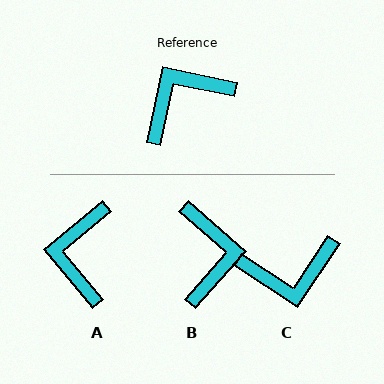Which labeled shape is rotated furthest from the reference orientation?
C, about 158 degrees away.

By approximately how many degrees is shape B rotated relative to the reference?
Approximately 120 degrees clockwise.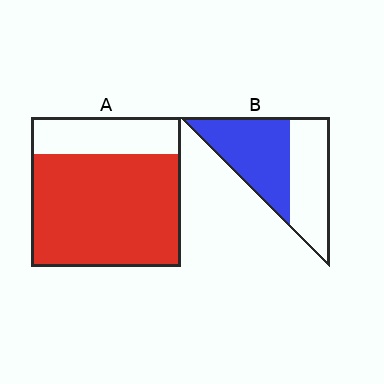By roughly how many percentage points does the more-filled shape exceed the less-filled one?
By roughly 20 percentage points (A over B).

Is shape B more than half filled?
Roughly half.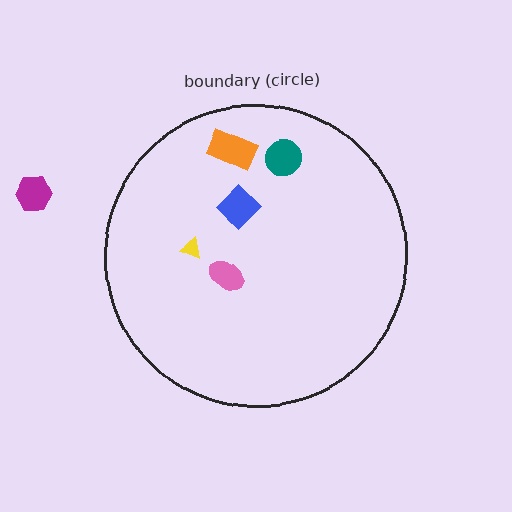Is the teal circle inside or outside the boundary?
Inside.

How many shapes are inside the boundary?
5 inside, 1 outside.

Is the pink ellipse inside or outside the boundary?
Inside.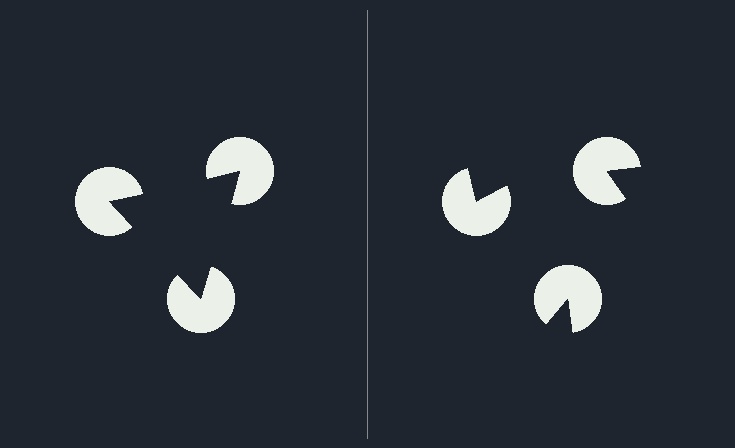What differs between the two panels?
The pac-man discs are positioned identically on both sides; only the wedge orientations differ. On the left they align to a triangle; on the right they are misaligned.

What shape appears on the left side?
An illusory triangle.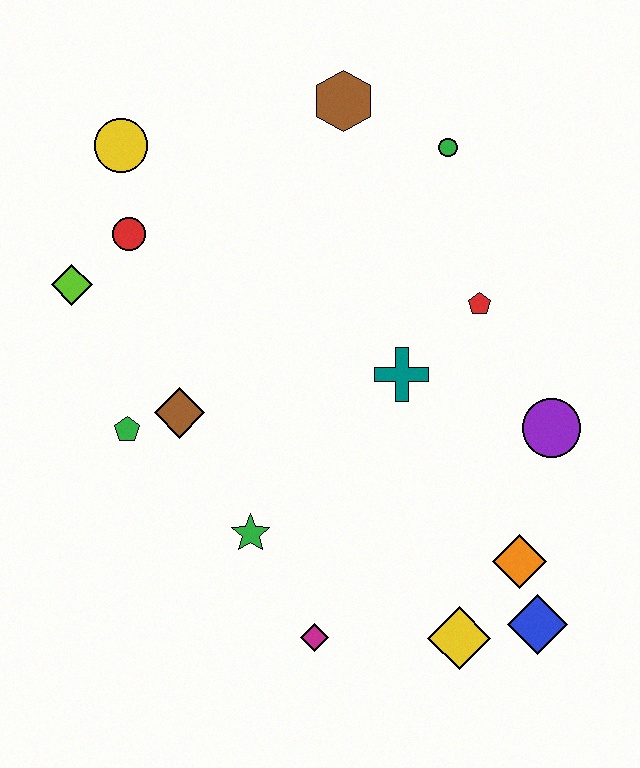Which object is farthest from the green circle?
The magenta diamond is farthest from the green circle.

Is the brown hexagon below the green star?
No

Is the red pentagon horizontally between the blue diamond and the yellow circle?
Yes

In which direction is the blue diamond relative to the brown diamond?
The blue diamond is to the right of the brown diamond.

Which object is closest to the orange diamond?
The blue diamond is closest to the orange diamond.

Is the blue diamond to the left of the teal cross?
No